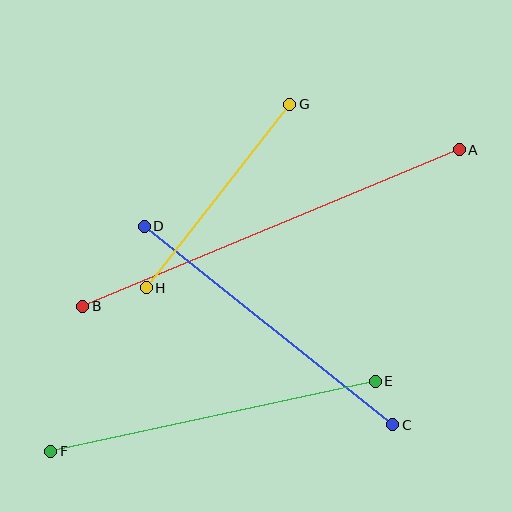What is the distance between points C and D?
The distance is approximately 318 pixels.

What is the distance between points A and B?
The distance is approximately 408 pixels.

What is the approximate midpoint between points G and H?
The midpoint is at approximately (218, 196) pixels.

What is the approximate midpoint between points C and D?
The midpoint is at approximately (268, 325) pixels.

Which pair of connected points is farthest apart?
Points A and B are farthest apart.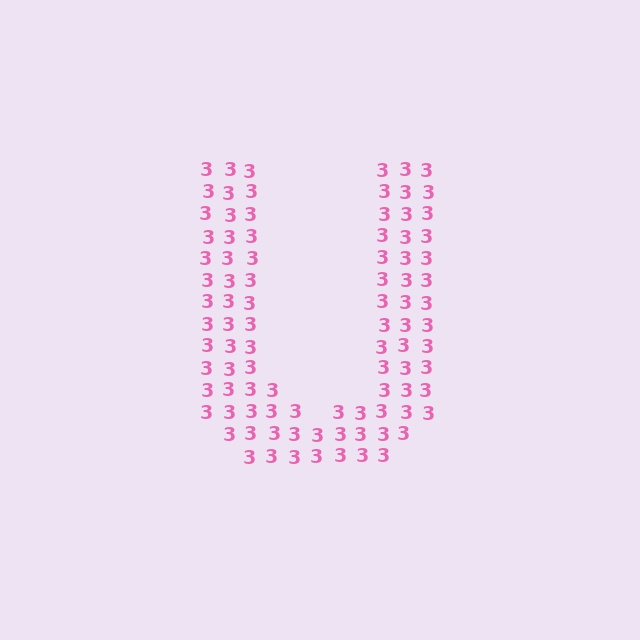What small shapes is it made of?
It is made of small digit 3's.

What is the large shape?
The large shape is the letter U.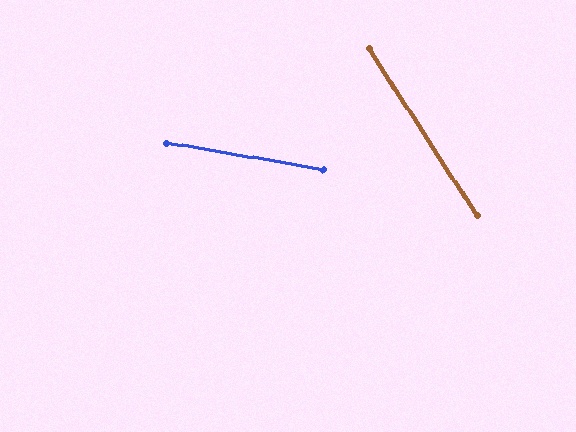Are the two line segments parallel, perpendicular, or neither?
Neither parallel nor perpendicular — they differ by about 47°.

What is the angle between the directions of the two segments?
Approximately 47 degrees.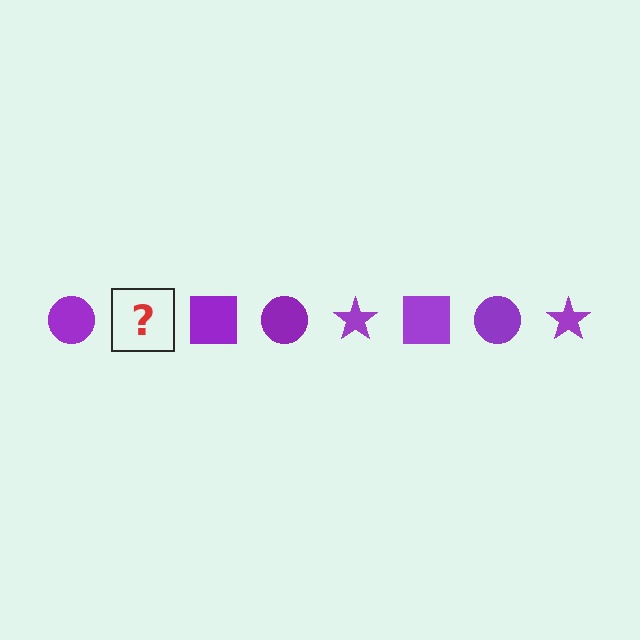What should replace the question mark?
The question mark should be replaced with a purple star.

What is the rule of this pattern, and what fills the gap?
The rule is that the pattern cycles through circle, star, square shapes in purple. The gap should be filled with a purple star.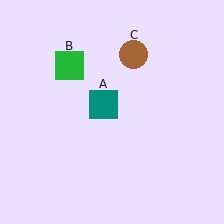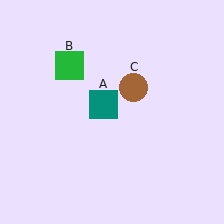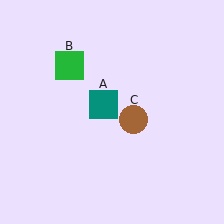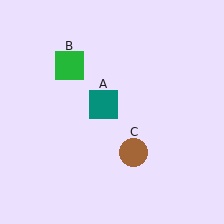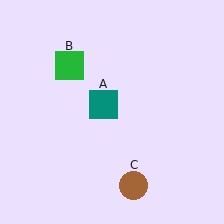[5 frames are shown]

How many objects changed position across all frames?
1 object changed position: brown circle (object C).